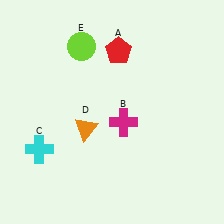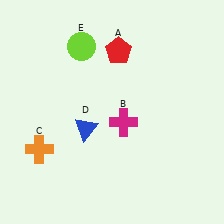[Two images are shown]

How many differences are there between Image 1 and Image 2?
There are 2 differences between the two images.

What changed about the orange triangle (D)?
In Image 1, D is orange. In Image 2, it changed to blue.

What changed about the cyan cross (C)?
In Image 1, C is cyan. In Image 2, it changed to orange.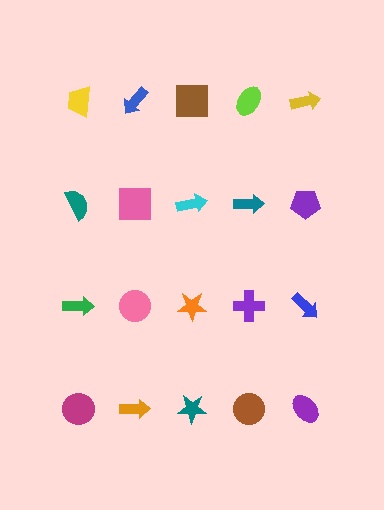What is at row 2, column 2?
A pink square.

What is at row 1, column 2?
A blue arrow.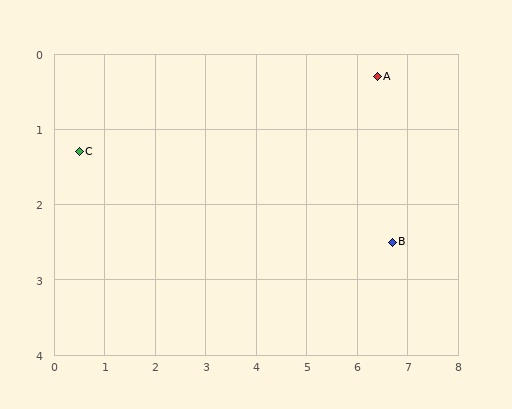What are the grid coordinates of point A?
Point A is at approximately (6.4, 0.3).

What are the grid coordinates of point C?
Point C is at approximately (0.5, 1.3).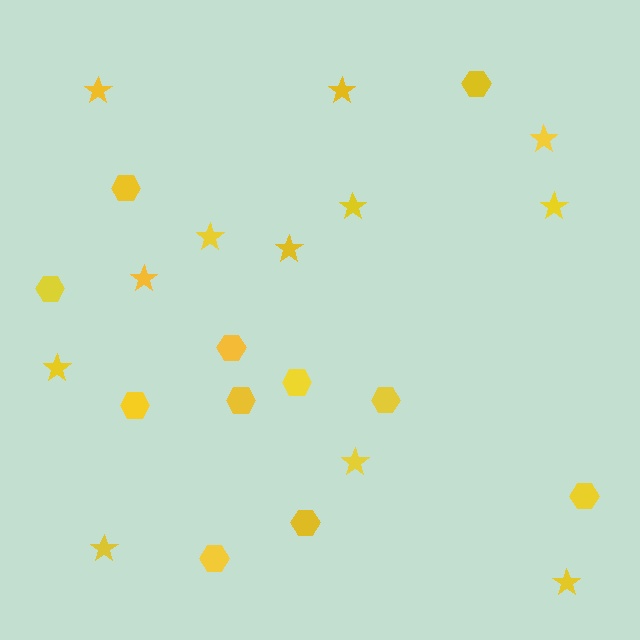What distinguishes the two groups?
There are 2 groups: one group of hexagons (11) and one group of stars (12).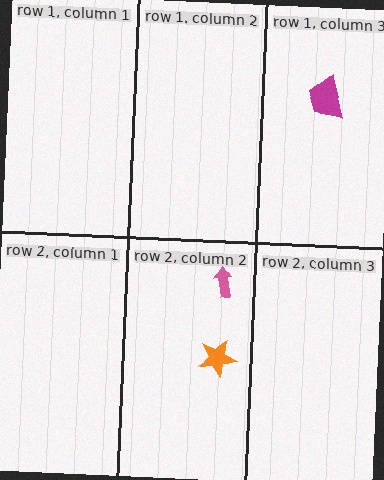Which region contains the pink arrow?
The row 2, column 2 region.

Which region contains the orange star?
The row 2, column 2 region.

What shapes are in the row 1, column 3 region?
The magenta trapezoid.